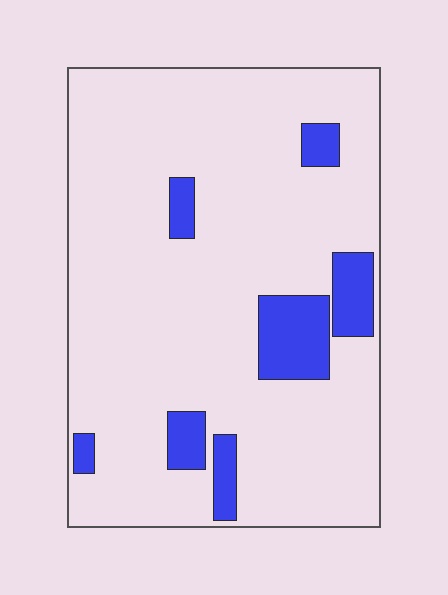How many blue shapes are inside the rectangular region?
7.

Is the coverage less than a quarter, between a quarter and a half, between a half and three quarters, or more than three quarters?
Less than a quarter.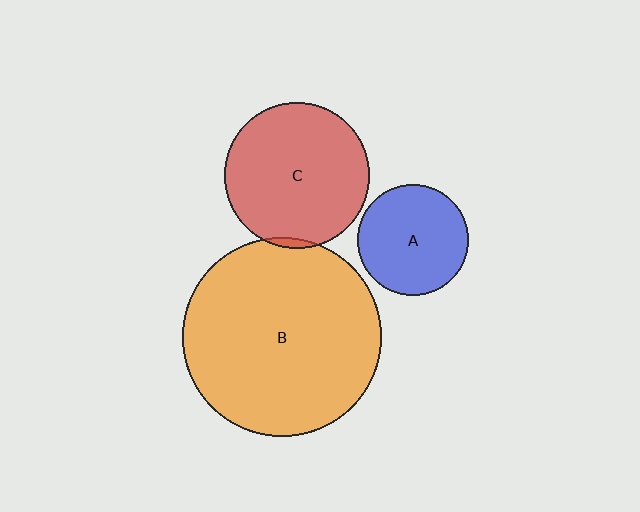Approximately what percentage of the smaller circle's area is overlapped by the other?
Approximately 5%.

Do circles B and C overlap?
Yes.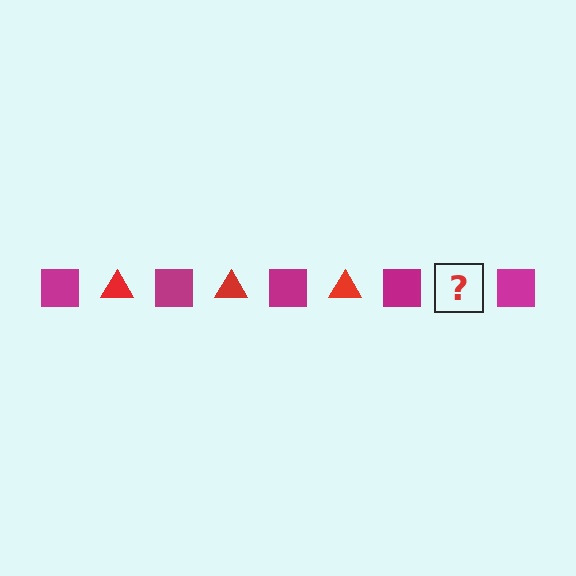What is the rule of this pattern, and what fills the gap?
The rule is that the pattern alternates between magenta square and red triangle. The gap should be filled with a red triangle.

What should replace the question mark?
The question mark should be replaced with a red triangle.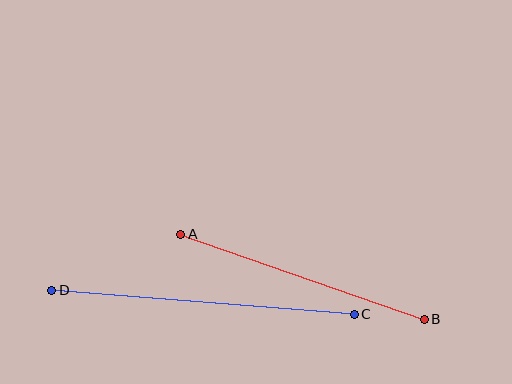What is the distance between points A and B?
The distance is approximately 258 pixels.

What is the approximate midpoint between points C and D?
The midpoint is at approximately (203, 302) pixels.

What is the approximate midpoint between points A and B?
The midpoint is at approximately (303, 277) pixels.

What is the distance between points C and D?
The distance is approximately 303 pixels.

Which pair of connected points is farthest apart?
Points C and D are farthest apart.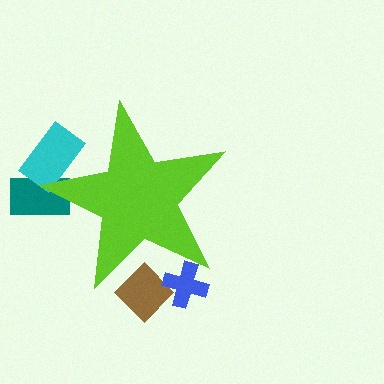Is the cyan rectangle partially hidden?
Yes, the cyan rectangle is partially hidden behind the lime star.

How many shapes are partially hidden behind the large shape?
4 shapes are partially hidden.